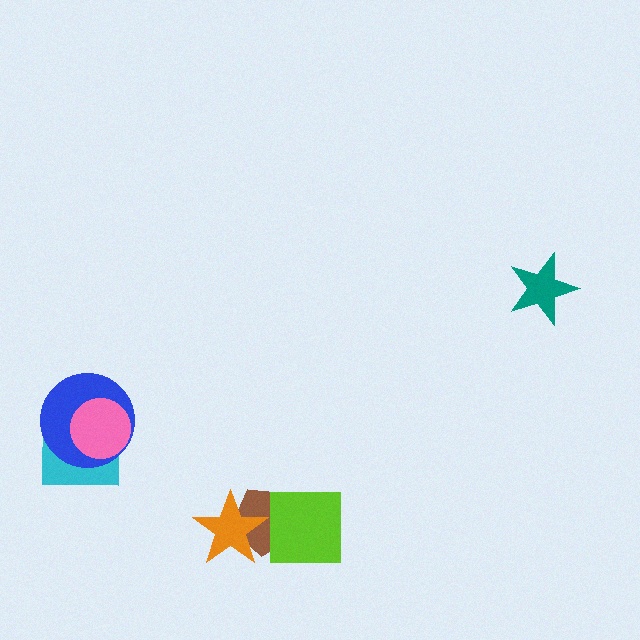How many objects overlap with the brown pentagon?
2 objects overlap with the brown pentagon.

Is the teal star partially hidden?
No, no other shape covers it.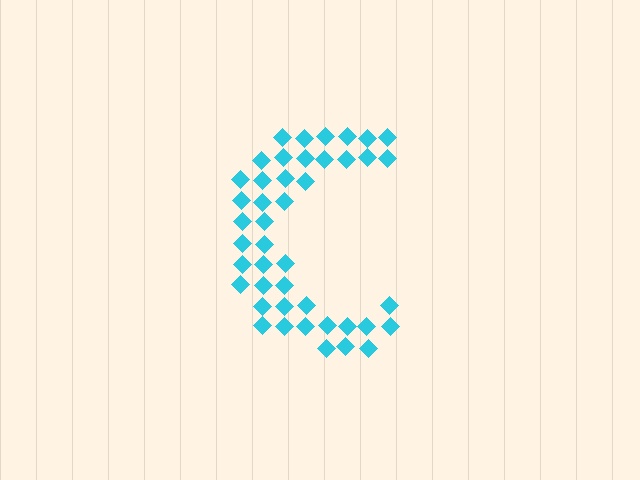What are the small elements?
The small elements are diamonds.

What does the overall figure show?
The overall figure shows the letter C.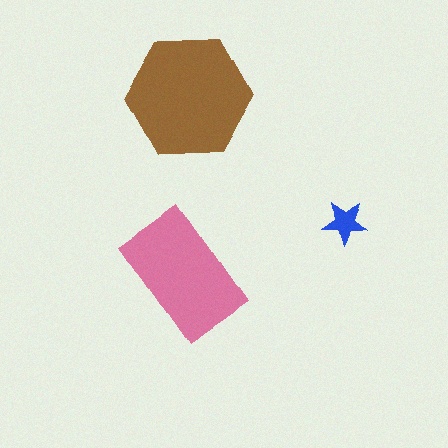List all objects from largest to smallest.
The brown hexagon, the pink rectangle, the blue star.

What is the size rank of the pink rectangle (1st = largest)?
2nd.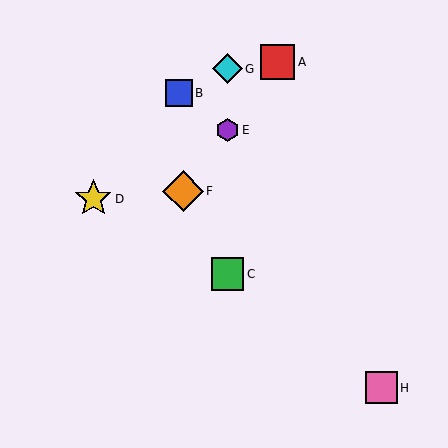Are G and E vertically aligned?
Yes, both are at x≈228.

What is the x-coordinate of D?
Object D is at x≈93.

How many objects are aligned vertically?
3 objects (C, E, G) are aligned vertically.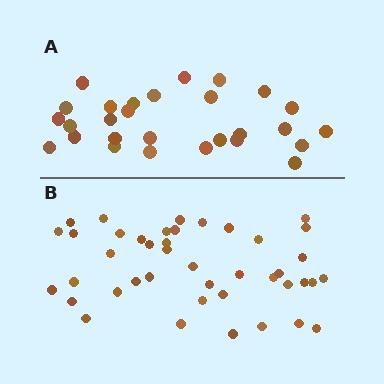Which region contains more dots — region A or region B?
Region B (the bottom region) has more dots.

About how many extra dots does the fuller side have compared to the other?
Region B has approximately 15 more dots than region A.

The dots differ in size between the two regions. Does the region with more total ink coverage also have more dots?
No. Region A has more total ink coverage because its dots are larger, but region B actually contains more individual dots. Total area can be misleading — the number of items is what matters here.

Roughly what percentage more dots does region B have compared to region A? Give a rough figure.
About 50% more.